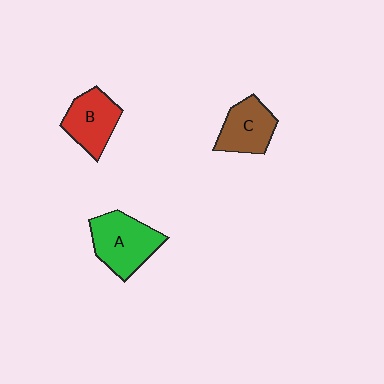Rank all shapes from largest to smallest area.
From largest to smallest: A (green), B (red), C (brown).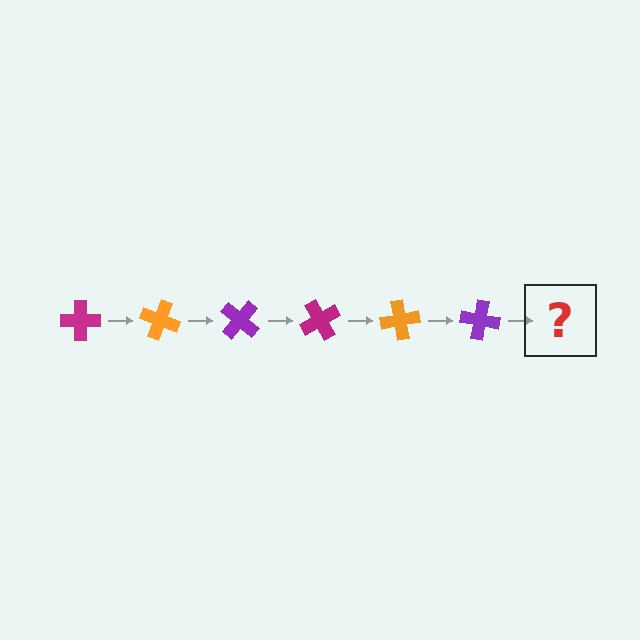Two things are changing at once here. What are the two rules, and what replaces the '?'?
The two rules are that it rotates 20 degrees each step and the color cycles through magenta, orange, and purple. The '?' should be a magenta cross, rotated 120 degrees from the start.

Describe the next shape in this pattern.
It should be a magenta cross, rotated 120 degrees from the start.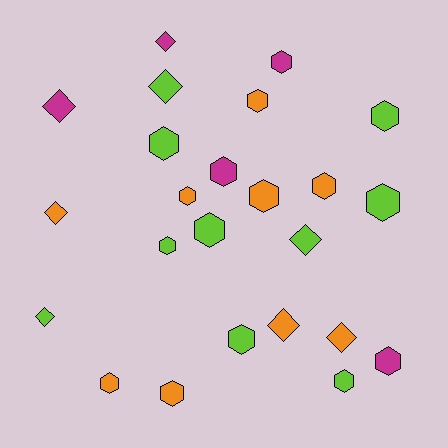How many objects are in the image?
There are 24 objects.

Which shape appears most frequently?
Hexagon, with 16 objects.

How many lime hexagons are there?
There are 7 lime hexagons.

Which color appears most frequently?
Lime, with 10 objects.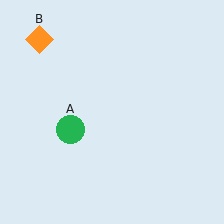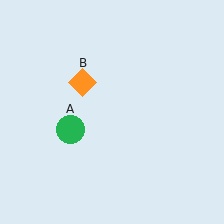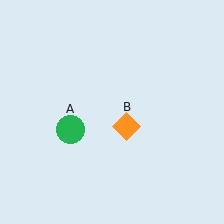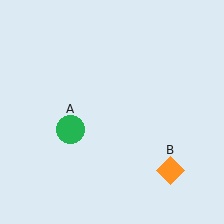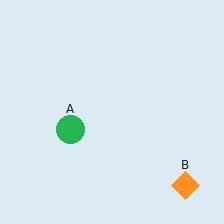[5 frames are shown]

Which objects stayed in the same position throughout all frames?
Green circle (object A) remained stationary.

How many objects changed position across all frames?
1 object changed position: orange diamond (object B).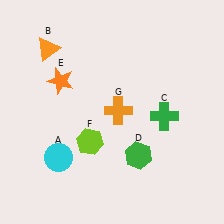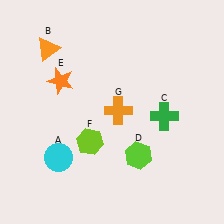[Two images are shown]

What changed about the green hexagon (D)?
In Image 1, D is green. In Image 2, it changed to lime.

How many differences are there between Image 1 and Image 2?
There is 1 difference between the two images.